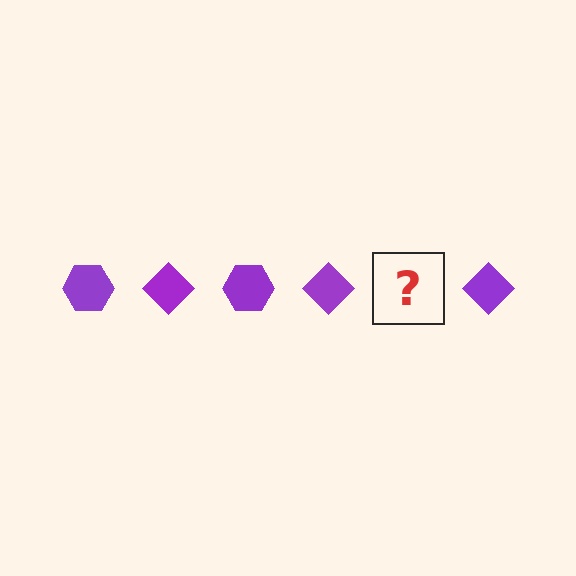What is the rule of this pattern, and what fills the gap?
The rule is that the pattern cycles through hexagon, diamond shapes in purple. The gap should be filled with a purple hexagon.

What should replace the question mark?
The question mark should be replaced with a purple hexagon.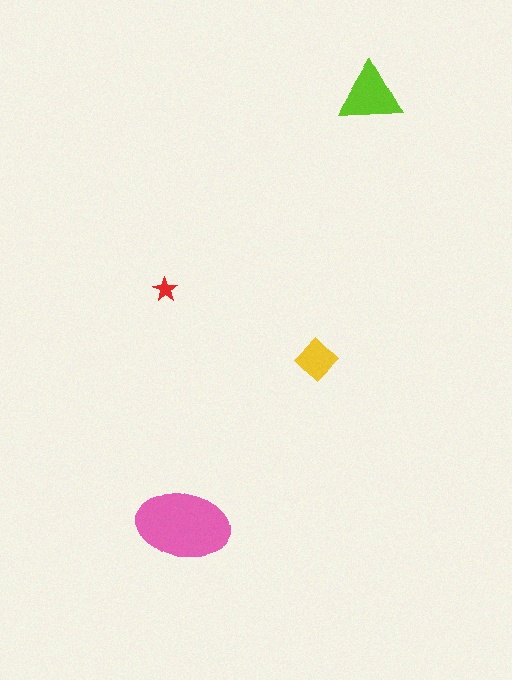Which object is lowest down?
The pink ellipse is bottommost.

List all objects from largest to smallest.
The pink ellipse, the lime triangle, the yellow diamond, the red star.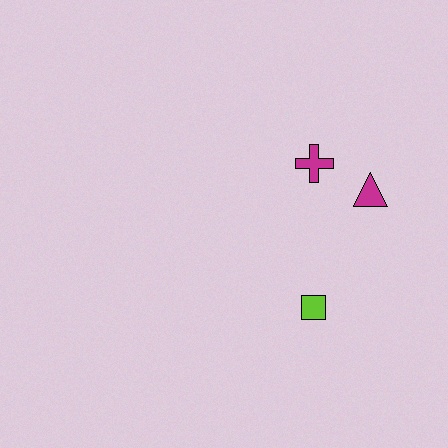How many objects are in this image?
There are 3 objects.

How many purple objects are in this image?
There are no purple objects.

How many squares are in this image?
There is 1 square.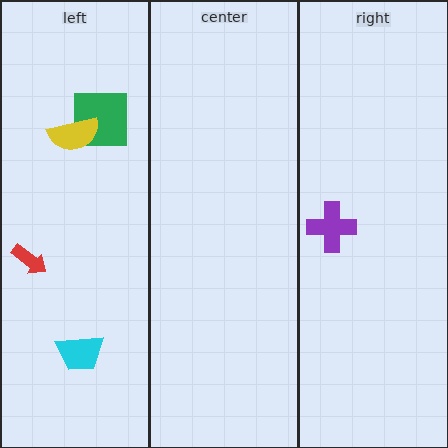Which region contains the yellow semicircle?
The left region.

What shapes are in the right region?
The purple cross.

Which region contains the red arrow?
The left region.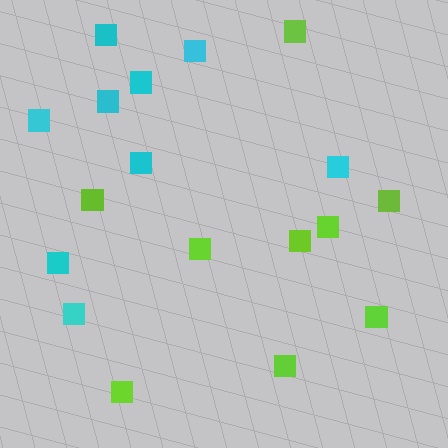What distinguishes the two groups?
There are 2 groups: one group of cyan squares (9) and one group of lime squares (9).